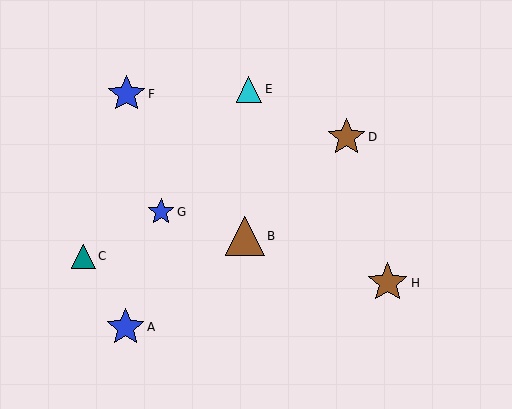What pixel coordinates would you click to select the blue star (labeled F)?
Click at (126, 94) to select the blue star F.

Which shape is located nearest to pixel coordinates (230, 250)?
The brown triangle (labeled B) at (245, 236) is nearest to that location.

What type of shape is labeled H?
Shape H is a brown star.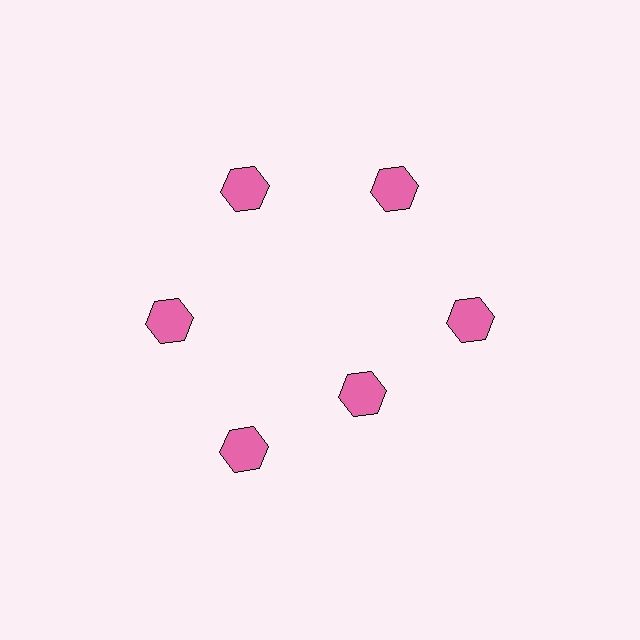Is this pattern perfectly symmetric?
No. The 6 pink hexagons are arranged in a ring, but one element near the 5 o'clock position is pulled inward toward the center, breaking the 6-fold rotational symmetry.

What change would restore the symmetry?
The symmetry would be restored by moving it outward, back onto the ring so that all 6 hexagons sit at equal angles and equal distance from the center.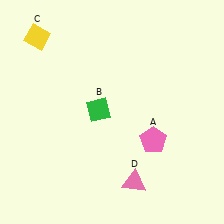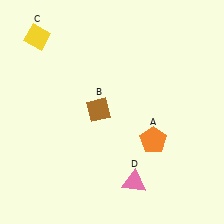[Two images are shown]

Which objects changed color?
A changed from pink to orange. B changed from green to brown.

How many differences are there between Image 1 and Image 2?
There are 2 differences between the two images.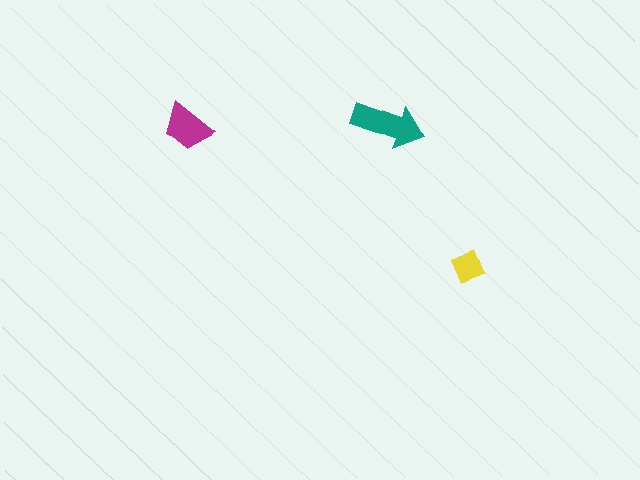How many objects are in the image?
There are 3 objects in the image.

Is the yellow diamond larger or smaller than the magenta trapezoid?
Smaller.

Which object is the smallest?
The yellow diamond.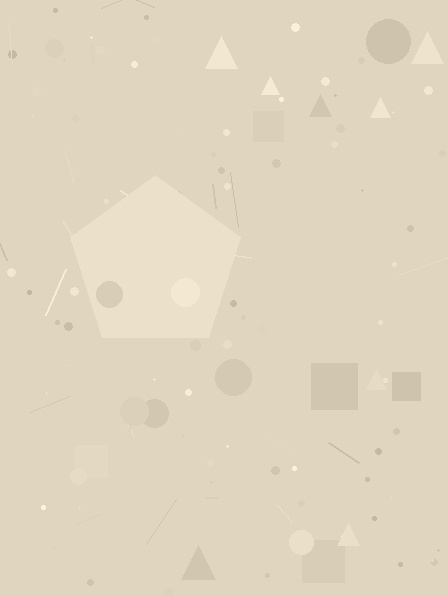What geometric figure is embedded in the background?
A pentagon is embedded in the background.